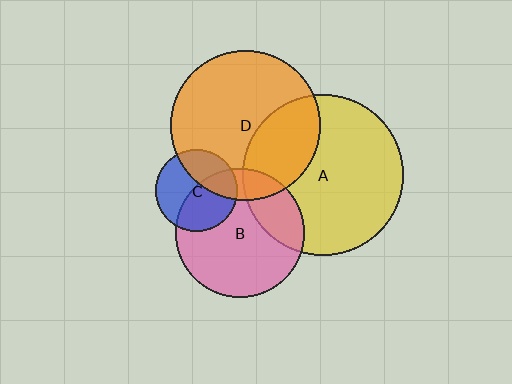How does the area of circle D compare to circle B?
Approximately 1.4 times.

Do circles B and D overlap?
Yes.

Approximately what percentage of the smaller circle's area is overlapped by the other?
Approximately 15%.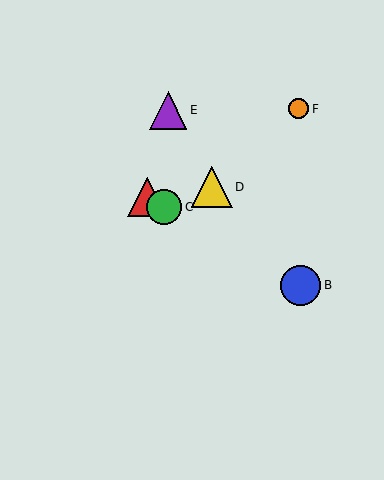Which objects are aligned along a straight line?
Objects A, B, C are aligned along a straight line.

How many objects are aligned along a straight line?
3 objects (A, B, C) are aligned along a straight line.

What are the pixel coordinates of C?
Object C is at (164, 207).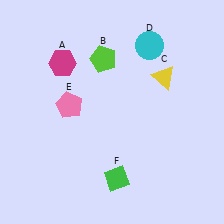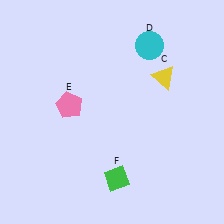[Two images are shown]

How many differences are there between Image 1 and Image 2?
There are 2 differences between the two images.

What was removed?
The lime pentagon (B), the magenta hexagon (A) were removed in Image 2.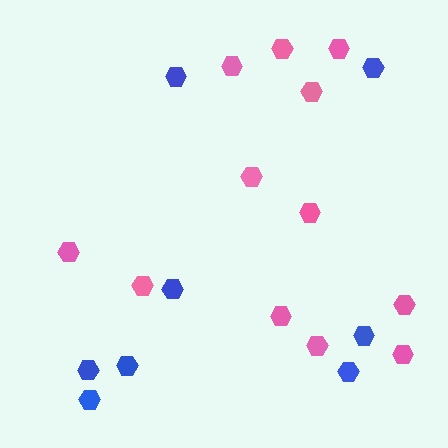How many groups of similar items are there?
There are 2 groups: one group of pink hexagons (12) and one group of blue hexagons (8).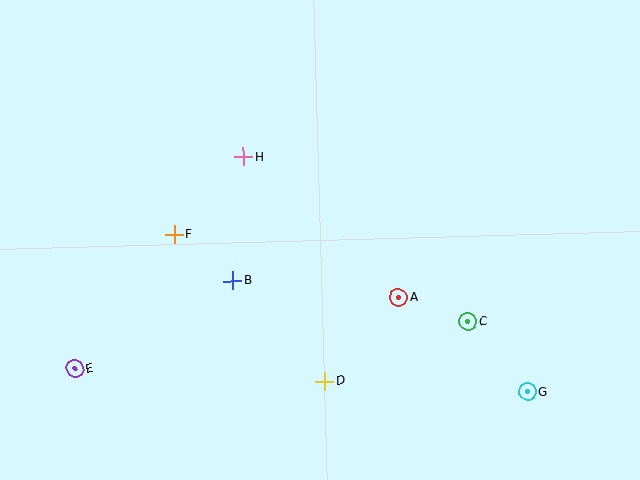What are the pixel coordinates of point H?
Point H is at (243, 157).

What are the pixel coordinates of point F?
Point F is at (174, 234).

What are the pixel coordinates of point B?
Point B is at (233, 281).